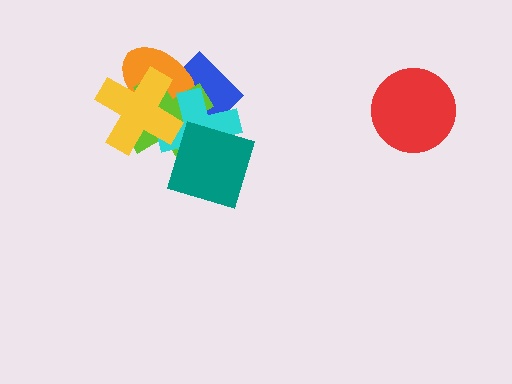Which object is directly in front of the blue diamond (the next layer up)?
The orange ellipse is directly in front of the blue diamond.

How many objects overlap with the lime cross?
5 objects overlap with the lime cross.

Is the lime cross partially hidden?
Yes, it is partially covered by another shape.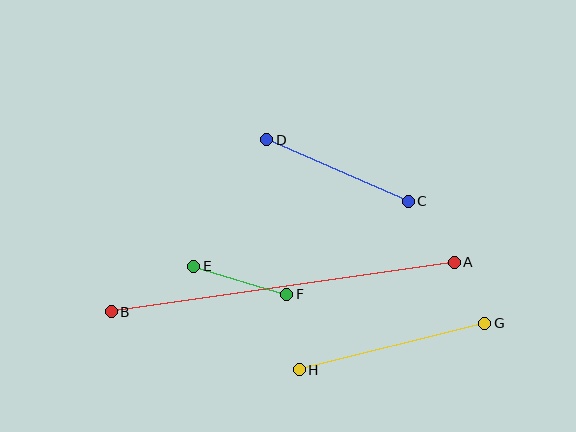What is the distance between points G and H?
The distance is approximately 191 pixels.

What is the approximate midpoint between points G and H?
The midpoint is at approximately (392, 347) pixels.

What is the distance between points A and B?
The distance is approximately 347 pixels.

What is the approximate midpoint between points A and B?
The midpoint is at approximately (283, 287) pixels.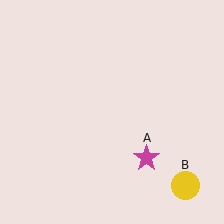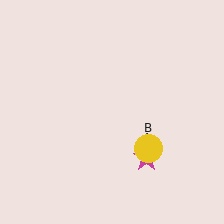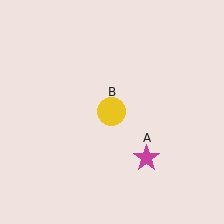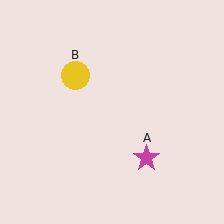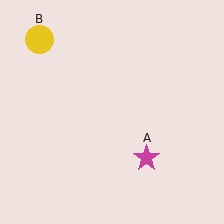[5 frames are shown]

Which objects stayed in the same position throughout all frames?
Magenta star (object A) remained stationary.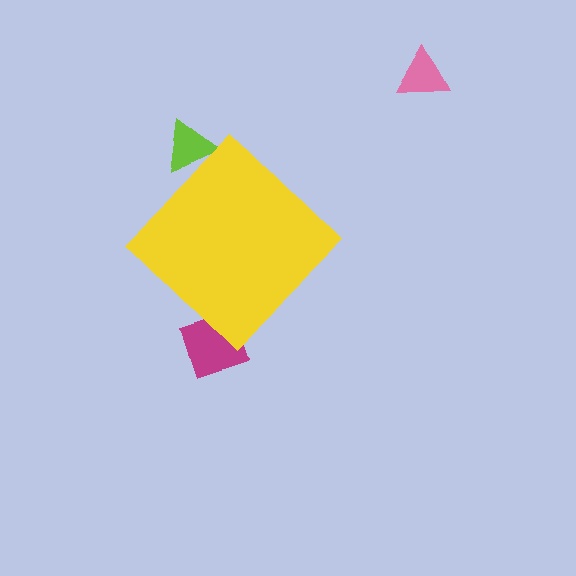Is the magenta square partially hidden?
Yes, the magenta square is partially hidden behind the yellow diamond.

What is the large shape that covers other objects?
A yellow diamond.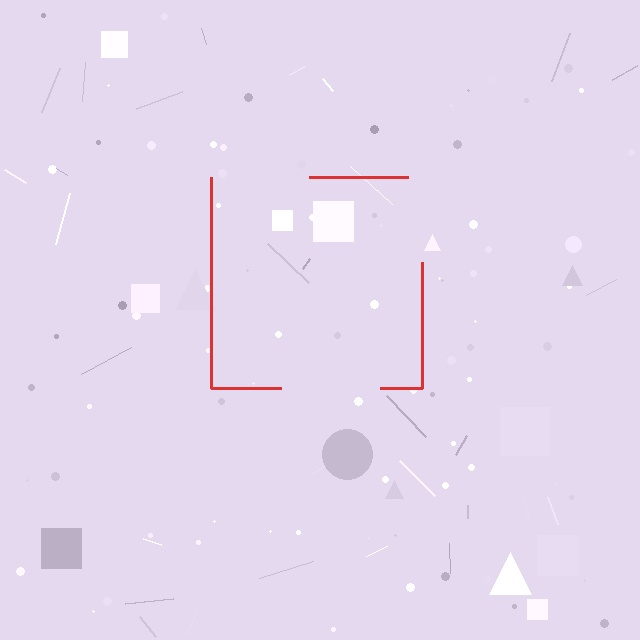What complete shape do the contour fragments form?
The contour fragments form a square.